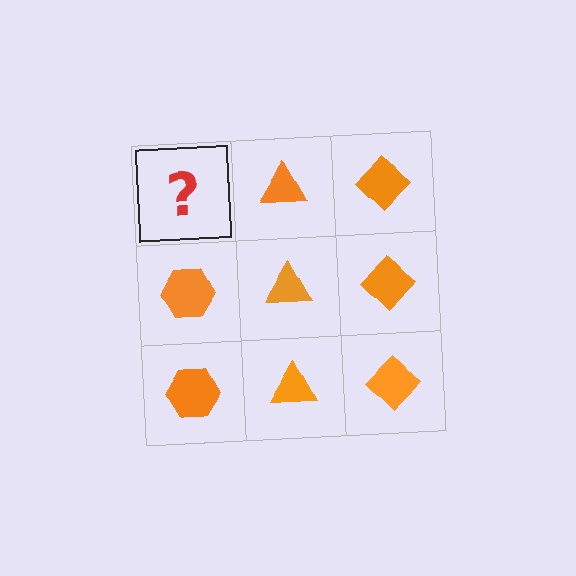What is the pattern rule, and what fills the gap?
The rule is that each column has a consistent shape. The gap should be filled with an orange hexagon.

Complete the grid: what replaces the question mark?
The question mark should be replaced with an orange hexagon.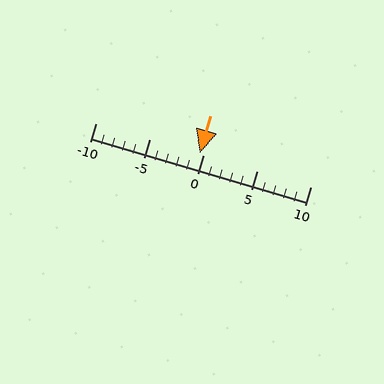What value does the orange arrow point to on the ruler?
The orange arrow points to approximately 0.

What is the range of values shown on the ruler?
The ruler shows values from -10 to 10.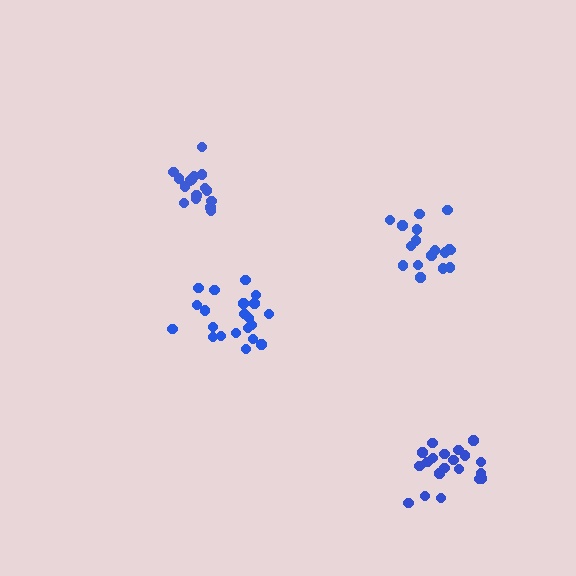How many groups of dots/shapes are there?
There are 4 groups.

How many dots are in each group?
Group 1: 21 dots, Group 2: 18 dots, Group 3: 16 dots, Group 4: 20 dots (75 total).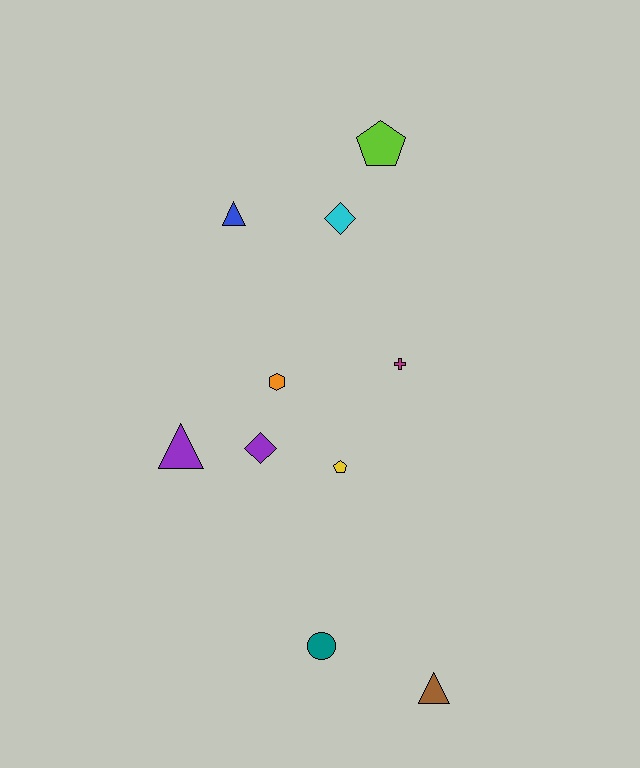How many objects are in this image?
There are 10 objects.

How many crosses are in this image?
There is 1 cross.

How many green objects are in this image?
There are no green objects.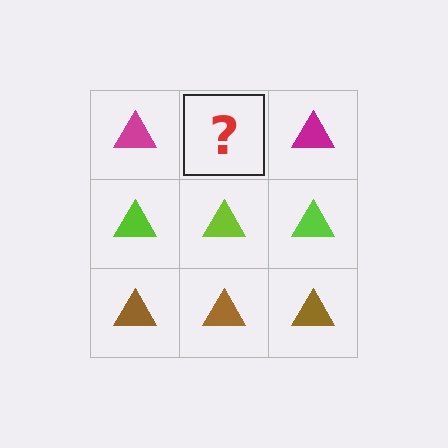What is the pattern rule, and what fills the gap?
The rule is that each row has a consistent color. The gap should be filled with a magenta triangle.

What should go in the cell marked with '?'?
The missing cell should contain a magenta triangle.